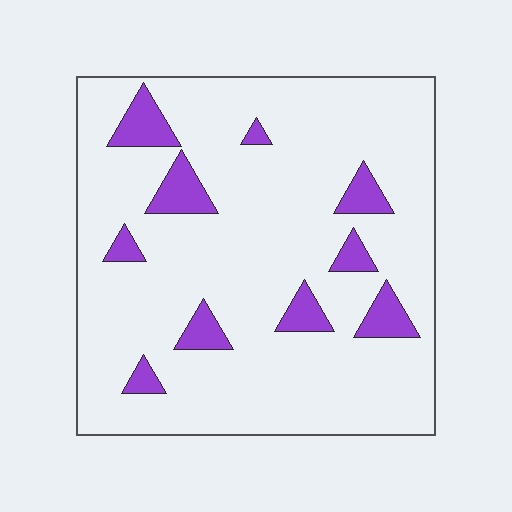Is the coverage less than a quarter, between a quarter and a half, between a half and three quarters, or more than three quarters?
Less than a quarter.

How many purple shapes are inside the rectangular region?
10.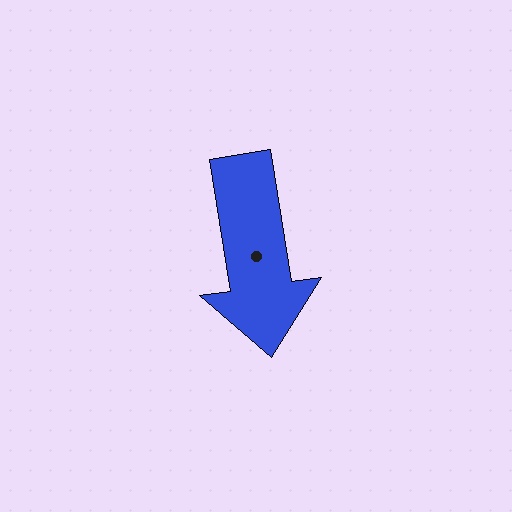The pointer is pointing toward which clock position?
Roughly 6 o'clock.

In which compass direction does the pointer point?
South.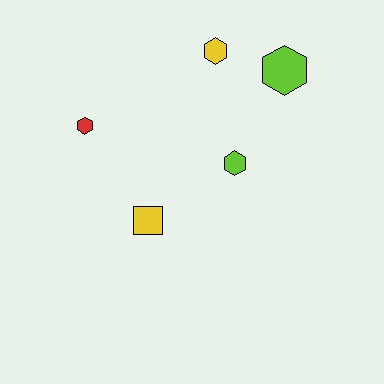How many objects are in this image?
There are 5 objects.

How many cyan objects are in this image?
There are no cyan objects.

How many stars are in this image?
There are no stars.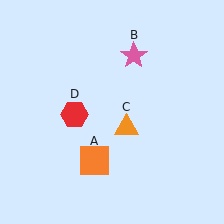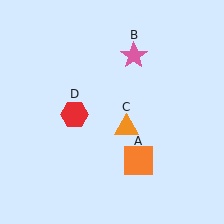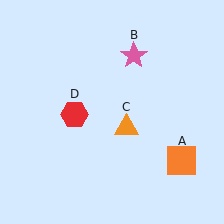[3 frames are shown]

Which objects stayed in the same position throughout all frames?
Pink star (object B) and orange triangle (object C) and red hexagon (object D) remained stationary.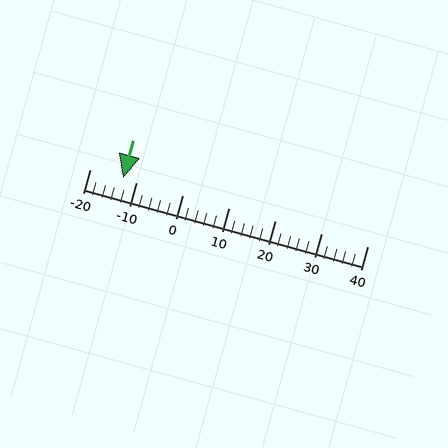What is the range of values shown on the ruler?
The ruler shows values from -20 to 40.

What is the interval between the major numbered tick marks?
The major tick marks are spaced 10 units apart.